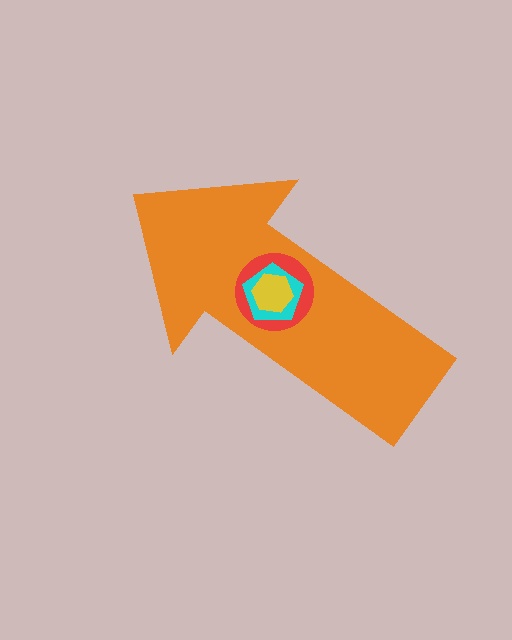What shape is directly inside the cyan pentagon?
The yellow hexagon.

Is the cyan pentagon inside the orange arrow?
Yes.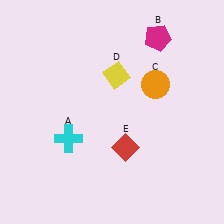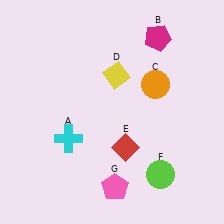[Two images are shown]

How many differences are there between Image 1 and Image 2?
There are 2 differences between the two images.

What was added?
A lime circle (F), a pink pentagon (G) were added in Image 2.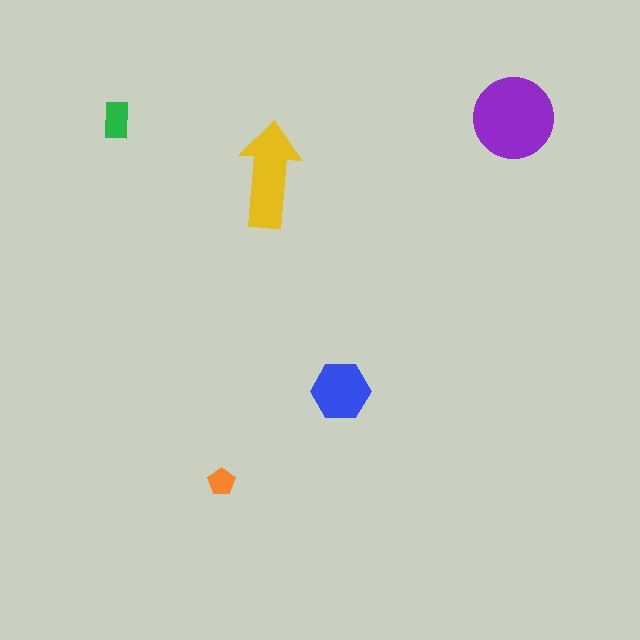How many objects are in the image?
There are 5 objects in the image.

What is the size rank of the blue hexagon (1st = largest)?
3rd.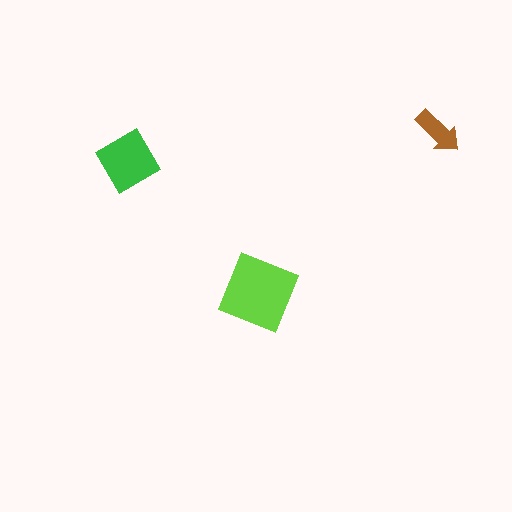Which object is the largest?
The lime diamond.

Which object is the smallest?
The brown arrow.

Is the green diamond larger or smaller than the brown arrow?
Larger.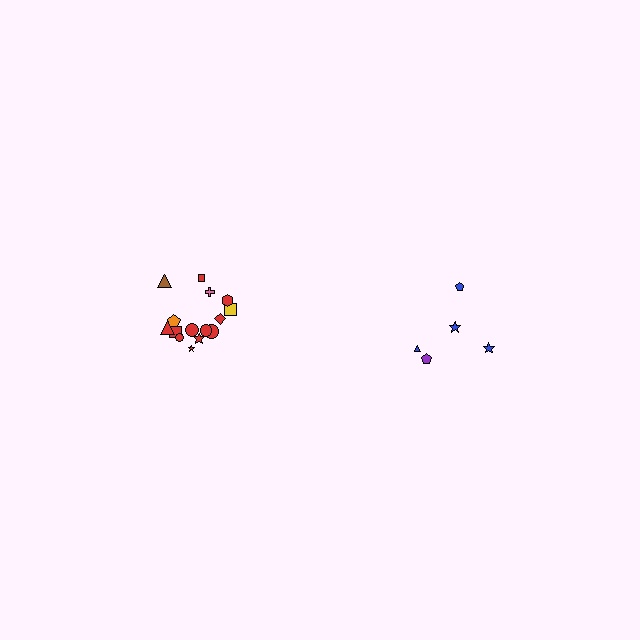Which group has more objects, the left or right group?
The left group.